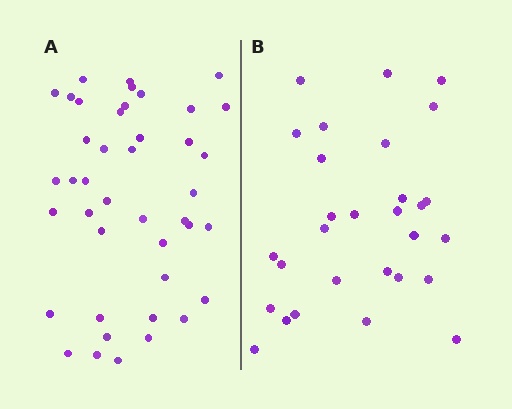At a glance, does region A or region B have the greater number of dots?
Region A (the left region) has more dots.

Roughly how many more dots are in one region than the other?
Region A has approximately 15 more dots than region B.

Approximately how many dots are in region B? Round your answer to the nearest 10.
About 30 dots. (The exact count is 29, which rounds to 30.)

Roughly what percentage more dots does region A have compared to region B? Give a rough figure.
About 45% more.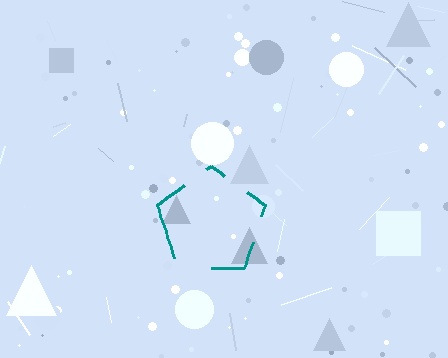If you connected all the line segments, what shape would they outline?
They would outline a pentagon.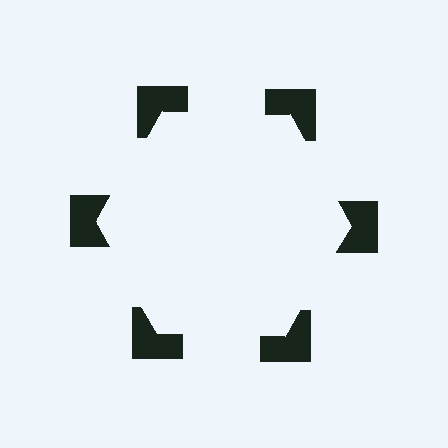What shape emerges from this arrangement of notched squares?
An illusory hexagon — its edges are inferred from the aligned wedge cuts in the notched squares, not physically drawn.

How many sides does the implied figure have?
6 sides.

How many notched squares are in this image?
There are 6 — one at each vertex of the illusory hexagon.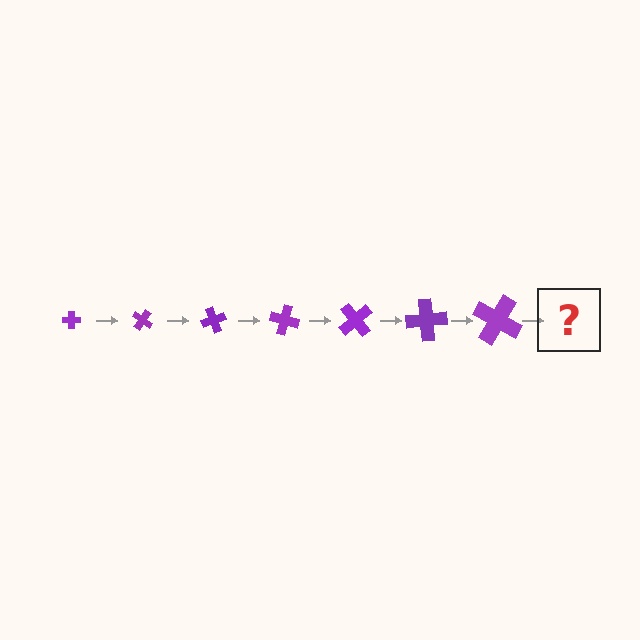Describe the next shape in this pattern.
It should be a cross, larger than the previous one and rotated 245 degrees from the start.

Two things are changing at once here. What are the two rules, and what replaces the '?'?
The two rules are that the cross grows larger each step and it rotates 35 degrees each step. The '?' should be a cross, larger than the previous one and rotated 245 degrees from the start.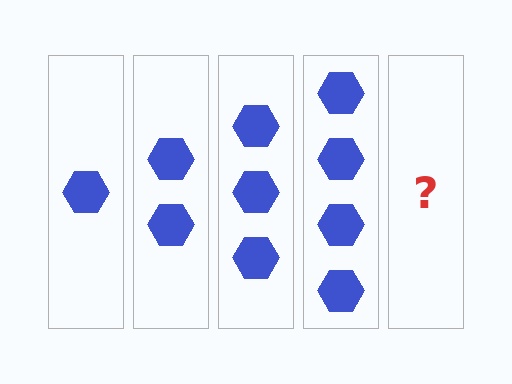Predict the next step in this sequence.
The next step is 5 hexagons.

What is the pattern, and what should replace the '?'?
The pattern is that each step adds one more hexagon. The '?' should be 5 hexagons.